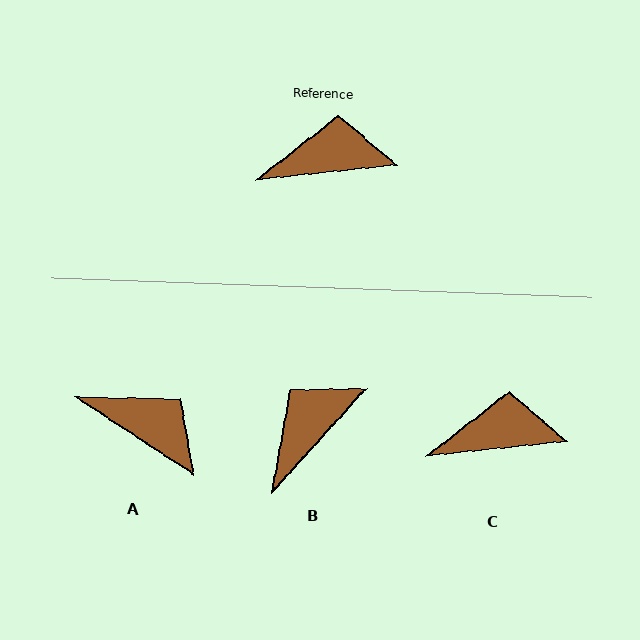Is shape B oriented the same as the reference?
No, it is off by about 42 degrees.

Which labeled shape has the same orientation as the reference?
C.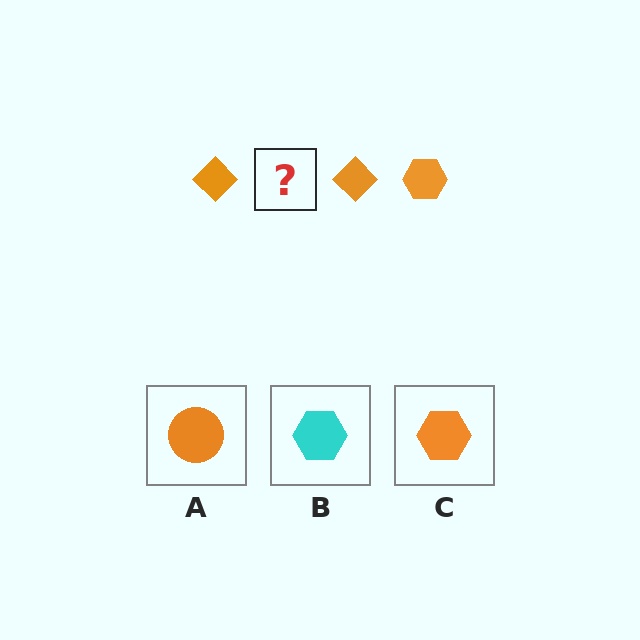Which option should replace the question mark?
Option C.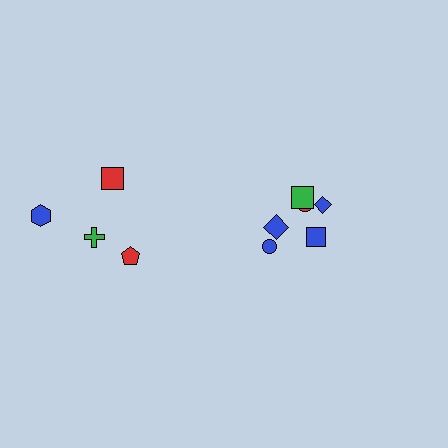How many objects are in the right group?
There are 6 objects.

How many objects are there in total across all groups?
There are 10 objects.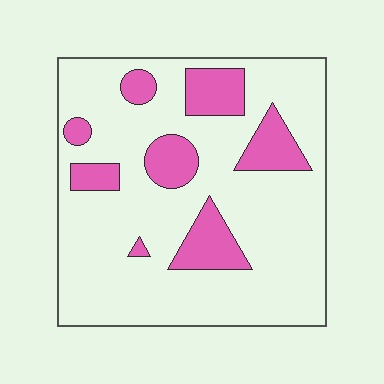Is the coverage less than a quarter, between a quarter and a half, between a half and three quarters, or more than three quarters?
Less than a quarter.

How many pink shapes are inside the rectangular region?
8.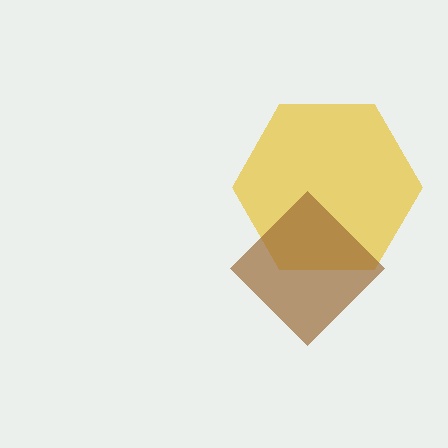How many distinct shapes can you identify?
There are 2 distinct shapes: a yellow hexagon, a brown diamond.